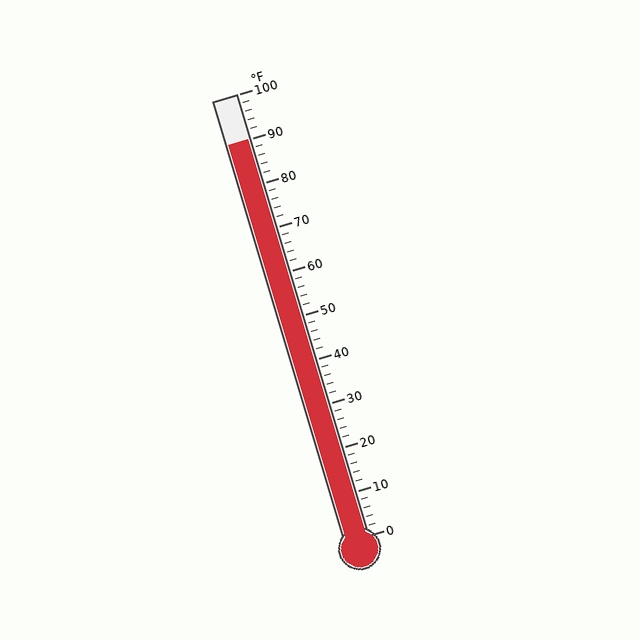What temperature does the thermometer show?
The thermometer shows approximately 90°F.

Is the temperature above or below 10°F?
The temperature is above 10°F.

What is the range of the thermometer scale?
The thermometer scale ranges from 0°F to 100°F.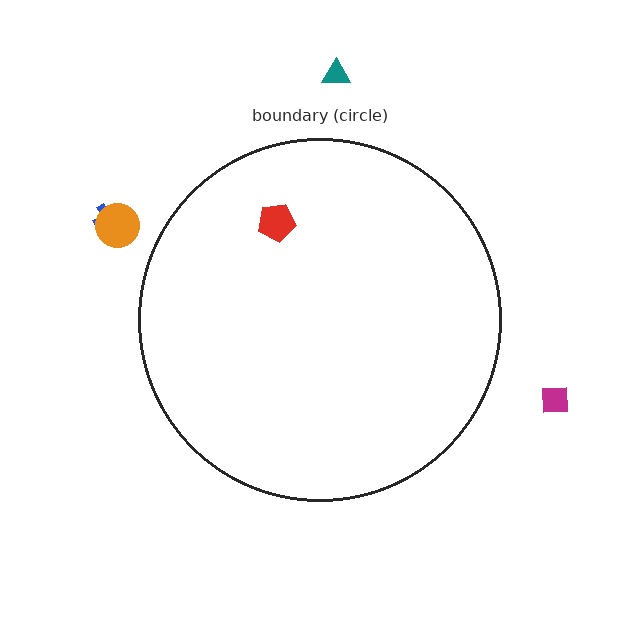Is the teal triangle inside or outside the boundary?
Outside.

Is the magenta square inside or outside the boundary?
Outside.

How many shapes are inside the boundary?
1 inside, 4 outside.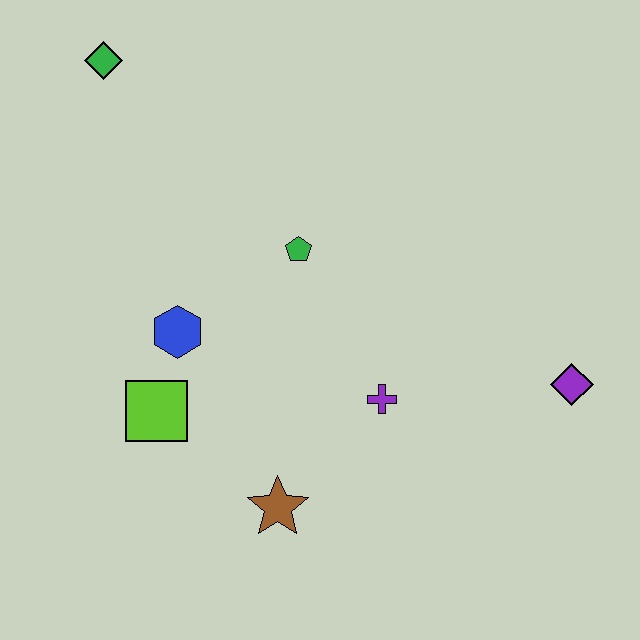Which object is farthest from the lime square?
The purple diamond is farthest from the lime square.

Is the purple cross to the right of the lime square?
Yes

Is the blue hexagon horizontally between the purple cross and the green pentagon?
No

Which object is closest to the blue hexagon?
The lime square is closest to the blue hexagon.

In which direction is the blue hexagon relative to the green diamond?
The blue hexagon is below the green diamond.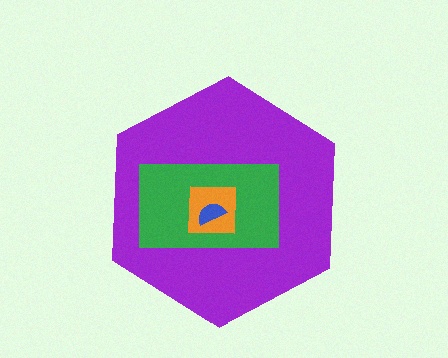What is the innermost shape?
The blue semicircle.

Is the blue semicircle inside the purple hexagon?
Yes.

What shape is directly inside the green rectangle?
The orange square.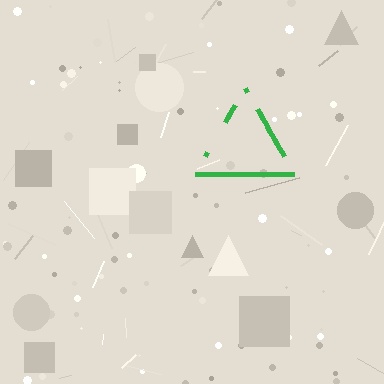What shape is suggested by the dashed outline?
The dashed outline suggests a triangle.